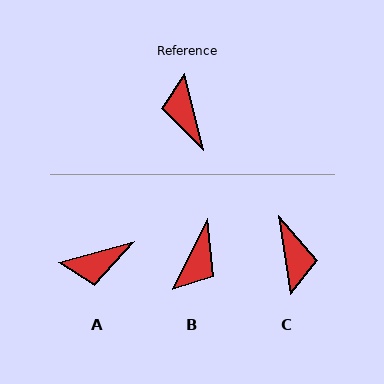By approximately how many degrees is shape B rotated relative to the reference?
Approximately 141 degrees counter-clockwise.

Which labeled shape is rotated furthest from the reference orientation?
C, about 175 degrees away.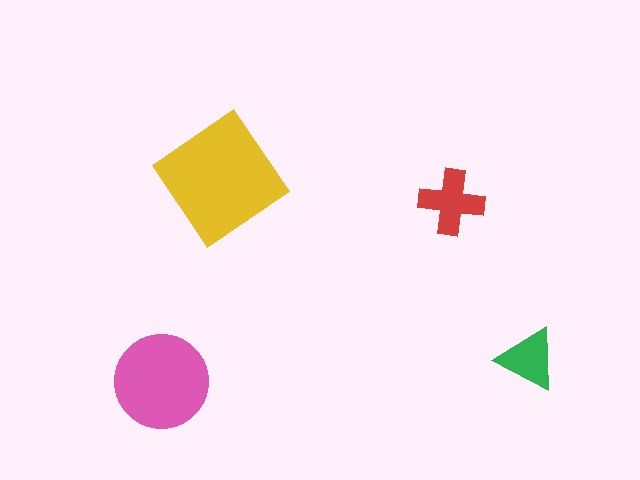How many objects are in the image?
There are 4 objects in the image.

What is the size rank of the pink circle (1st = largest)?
2nd.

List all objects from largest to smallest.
The yellow diamond, the pink circle, the red cross, the green triangle.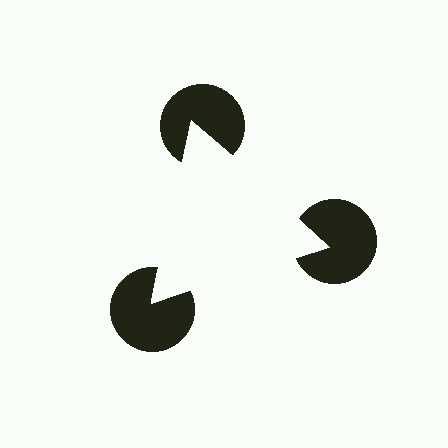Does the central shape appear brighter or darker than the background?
It typically appears slightly brighter than the background, even though no actual brightness change is drawn.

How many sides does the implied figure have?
3 sides.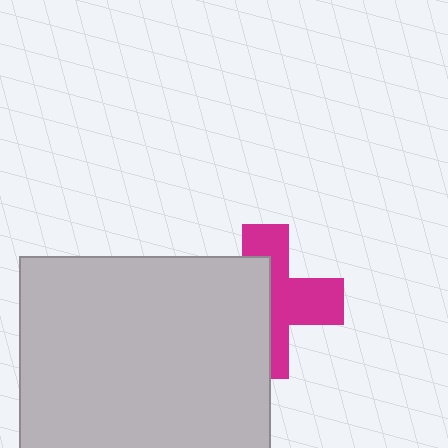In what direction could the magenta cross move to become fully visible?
The magenta cross could move right. That would shift it out from behind the light gray rectangle entirely.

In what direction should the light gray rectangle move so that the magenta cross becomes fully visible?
The light gray rectangle should move left. That is the shortest direction to clear the overlap and leave the magenta cross fully visible.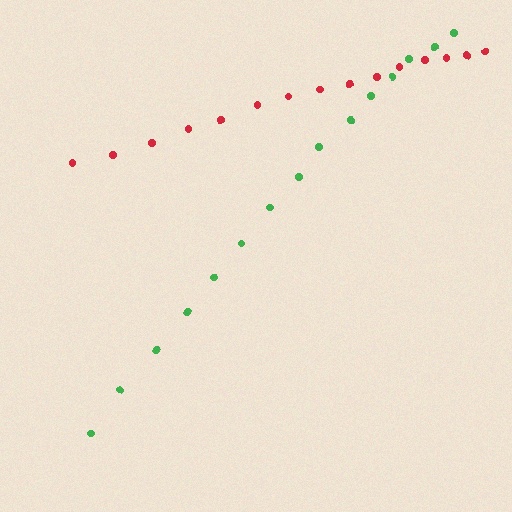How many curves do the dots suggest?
There are 2 distinct paths.